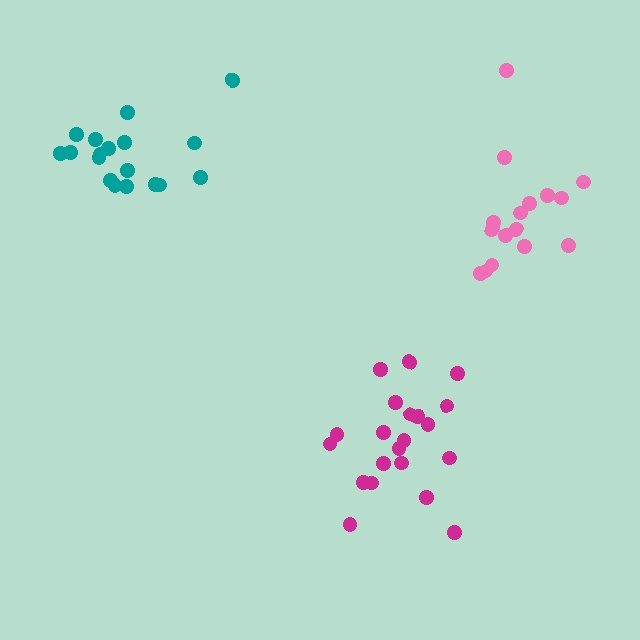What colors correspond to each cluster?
The clusters are colored: magenta, teal, pink.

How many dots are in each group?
Group 1: 21 dots, Group 2: 18 dots, Group 3: 16 dots (55 total).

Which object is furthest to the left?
The teal cluster is leftmost.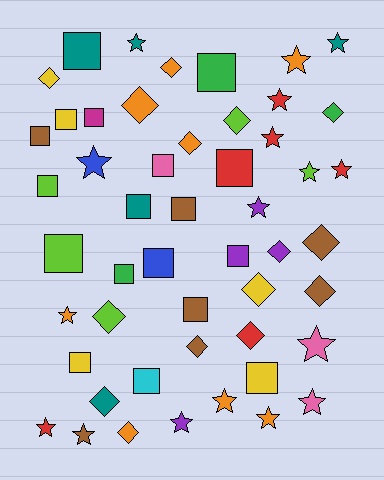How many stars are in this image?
There are 17 stars.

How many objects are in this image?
There are 50 objects.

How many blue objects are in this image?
There are 2 blue objects.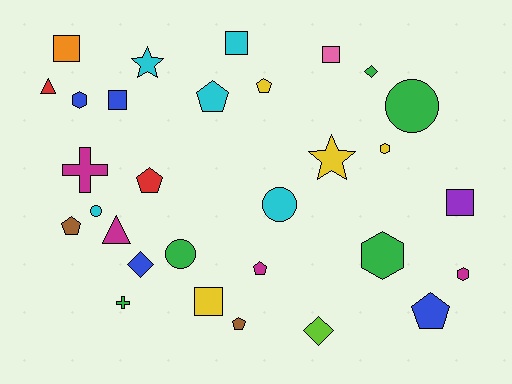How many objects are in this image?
There are 30 objects.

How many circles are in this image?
There are 4 circles.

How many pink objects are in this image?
There is 1 pink object.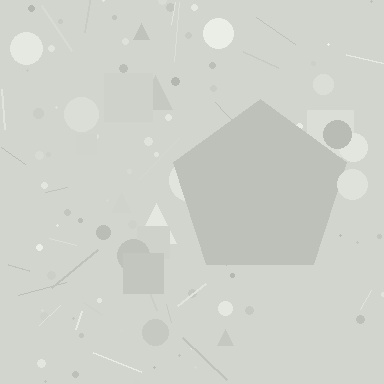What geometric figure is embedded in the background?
A pentagon is embedded in the background.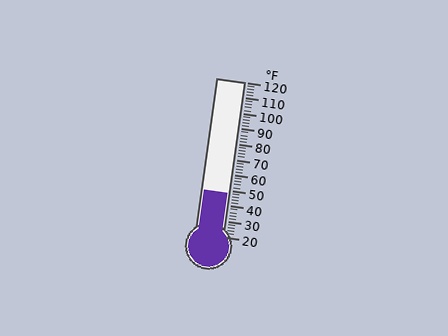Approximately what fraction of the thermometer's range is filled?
The thermometer is filled to approximately 30% of its range.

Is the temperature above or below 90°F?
The temperature is below 90°F.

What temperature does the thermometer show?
The thermometer shows approximately 48°F.